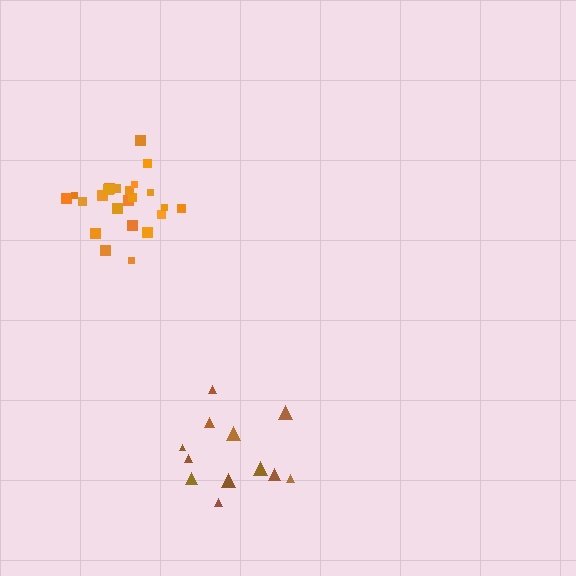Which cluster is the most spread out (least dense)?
Brown.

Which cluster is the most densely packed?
Orange.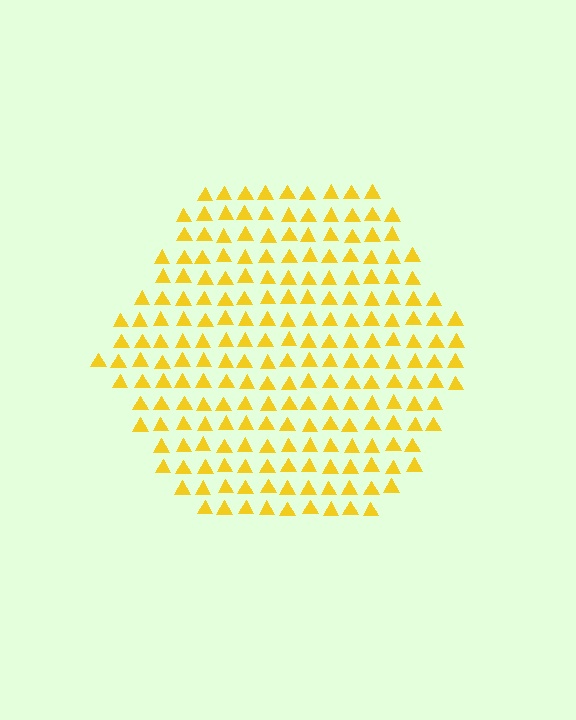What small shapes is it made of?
It is made of small triangles.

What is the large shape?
The large shape is a hexagon.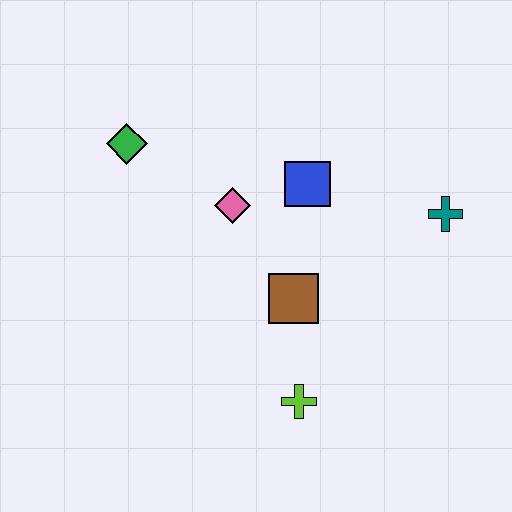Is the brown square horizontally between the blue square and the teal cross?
No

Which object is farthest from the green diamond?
The teal cross is farthest from the green diamond.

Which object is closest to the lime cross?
The brown square is closest to the lime cross.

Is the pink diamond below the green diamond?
Yes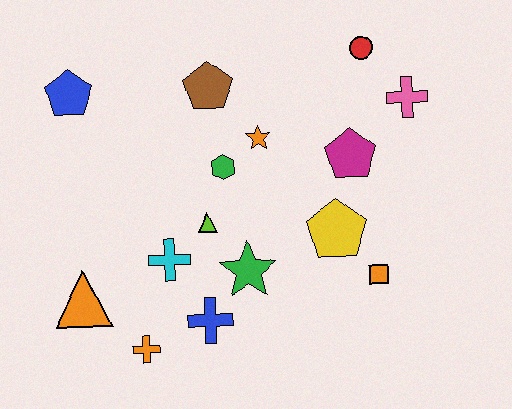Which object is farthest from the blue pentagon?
The orange square is farthest from the blue pentagon.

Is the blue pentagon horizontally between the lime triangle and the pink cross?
No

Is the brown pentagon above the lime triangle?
Yes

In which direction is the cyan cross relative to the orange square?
The cyan cross is to the left of the orange square.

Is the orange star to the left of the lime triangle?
No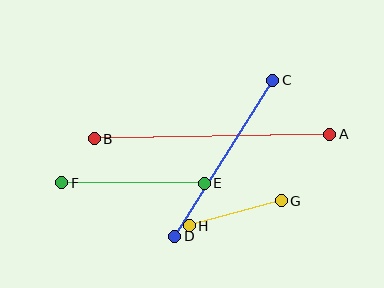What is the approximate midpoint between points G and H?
The midpoint is at approximately (235, 213) pixels.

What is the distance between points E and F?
The distance is approximately 142 pixels.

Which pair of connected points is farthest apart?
Points A and B are farthest apart.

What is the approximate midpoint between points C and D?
The midpoint is at approximately (224, 158) pixels.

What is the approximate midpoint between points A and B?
The midpoint is at approximately (212, 137) pixels.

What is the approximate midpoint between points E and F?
The midpoint is at approximately (133, 183) pixels.